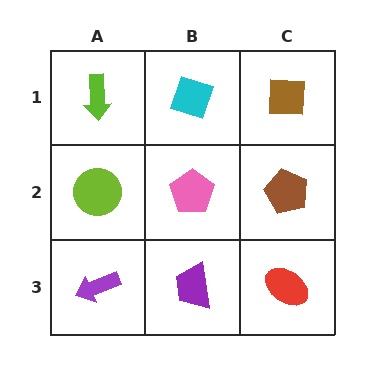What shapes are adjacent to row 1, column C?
A brown pentagon (row 2, column C), a cyan diamond (row 1, column B).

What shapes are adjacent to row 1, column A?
A lime circle (row 2, column A), a cyan diamond (row 1, column B).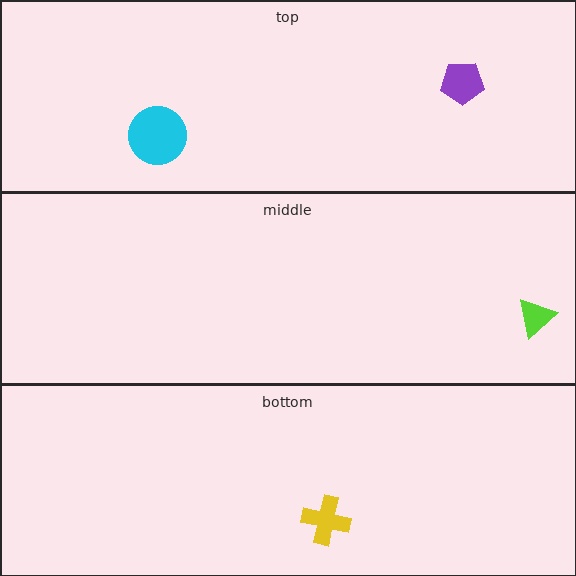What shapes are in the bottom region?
The yellow cross.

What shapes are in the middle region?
The lime triangle.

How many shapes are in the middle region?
1.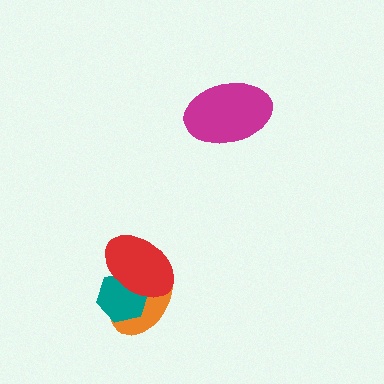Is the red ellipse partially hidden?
No, no other shape covers it.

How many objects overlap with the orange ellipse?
2 objects overlap with the orange ellipse.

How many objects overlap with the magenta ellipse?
0 objects overlap with the magenta ellipse.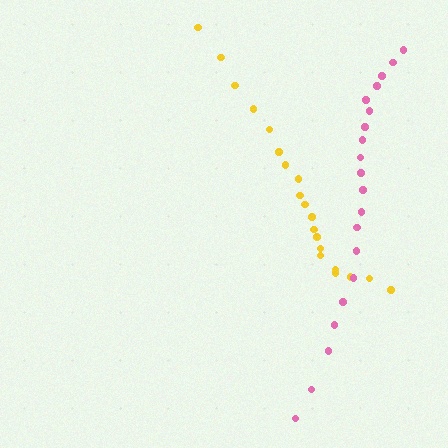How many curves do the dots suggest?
There are 2 distinct paths.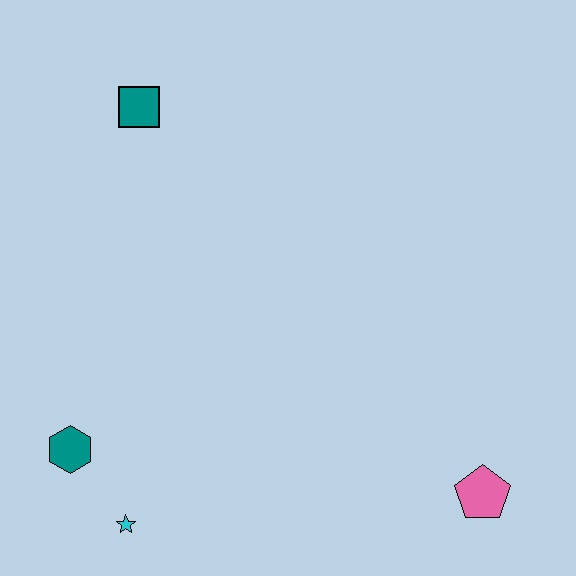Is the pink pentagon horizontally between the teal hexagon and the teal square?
No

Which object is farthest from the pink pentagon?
The teal square is farthest from the pink pentagon.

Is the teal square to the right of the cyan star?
Yes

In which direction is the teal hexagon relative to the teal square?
The teal hexagon is below the teal square.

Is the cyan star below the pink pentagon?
Yes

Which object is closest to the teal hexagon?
The cyan star is closest to the teal hexagon.